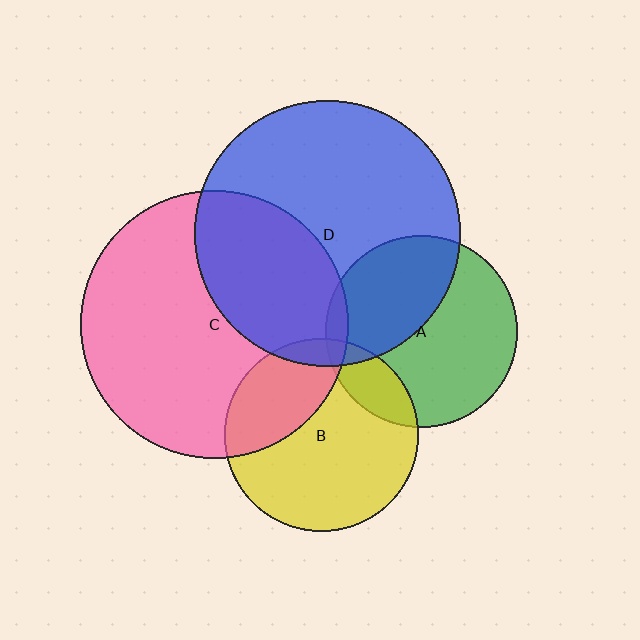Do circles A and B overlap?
Yes.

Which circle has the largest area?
Circle C (pink).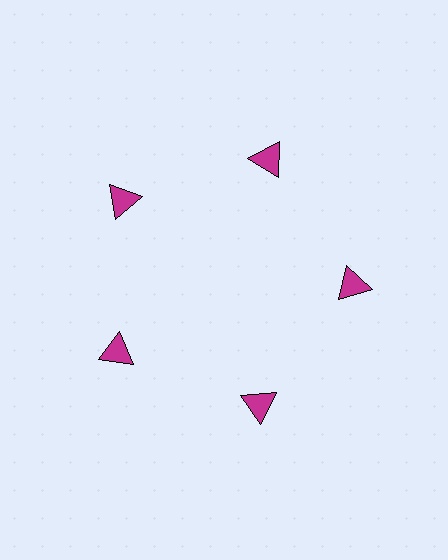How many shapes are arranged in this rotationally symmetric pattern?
There are 5 shapes, arranged in 5 groups of 1.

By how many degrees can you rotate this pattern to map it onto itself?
The pattern maps onto itself every 72 degrees of rotation.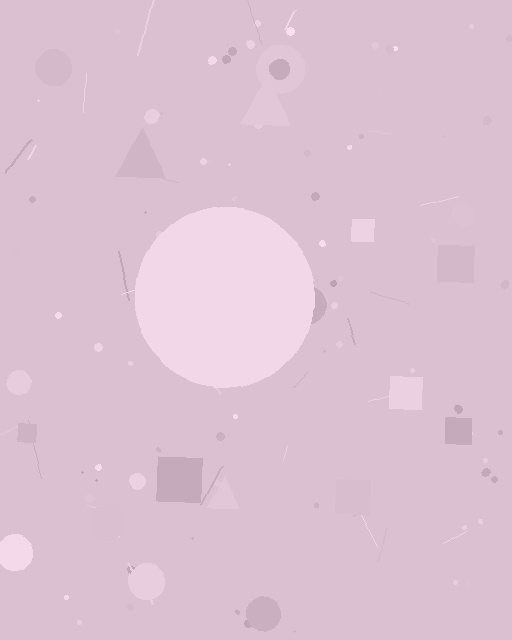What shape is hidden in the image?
A circle is hidden in the image.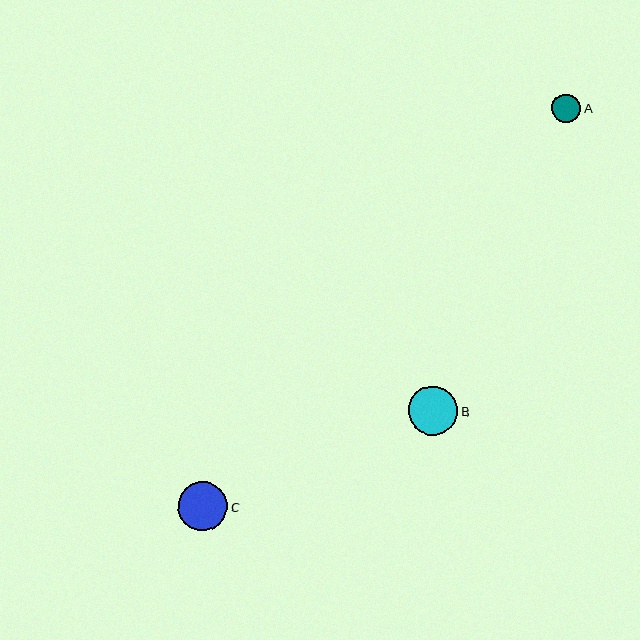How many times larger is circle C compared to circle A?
Circle C is approximately 1.7 times the size of circle A.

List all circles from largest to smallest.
From largest to smallest: C, B, A.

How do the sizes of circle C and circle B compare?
Circle C and circle B are approximately the same size.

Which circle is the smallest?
Circle A is the smallest with a size of approximately 29 pixels.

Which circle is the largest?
Circle C is the largest with a size of approximately 49 pixels.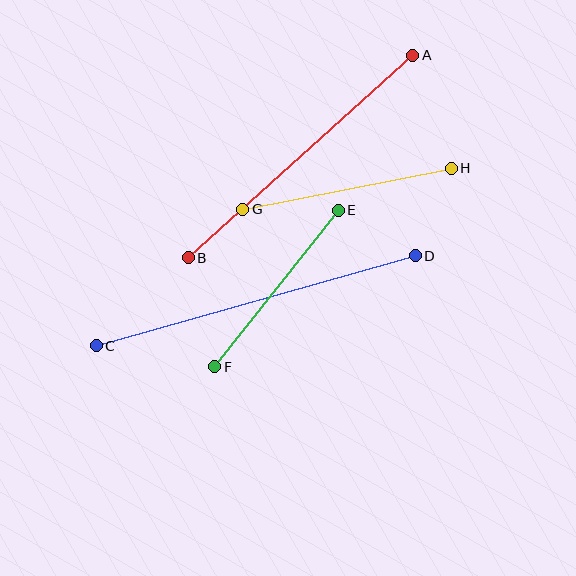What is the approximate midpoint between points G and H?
The midpoint is at approximately (347, 189) pixels.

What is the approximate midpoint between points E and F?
The midpoint is at approximately (277, 289) pixels.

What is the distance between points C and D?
The distance is approximately 331 pixels.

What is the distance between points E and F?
The distance is approximately 199 pixels.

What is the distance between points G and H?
The distance is approximately 213 pixels.